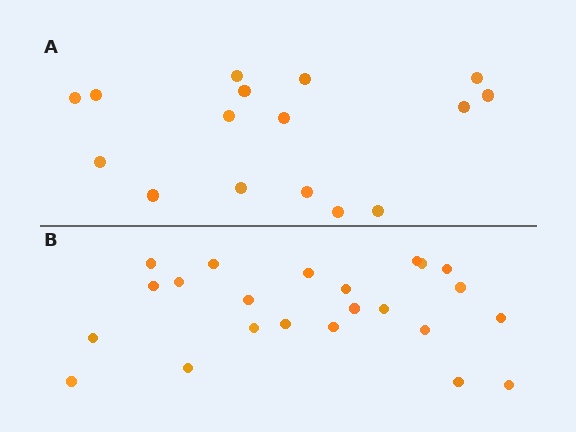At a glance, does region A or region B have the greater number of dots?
Region B (the bottom region) has more dots.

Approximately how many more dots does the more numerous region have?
Region B has roughly 8 or so more dots than region A.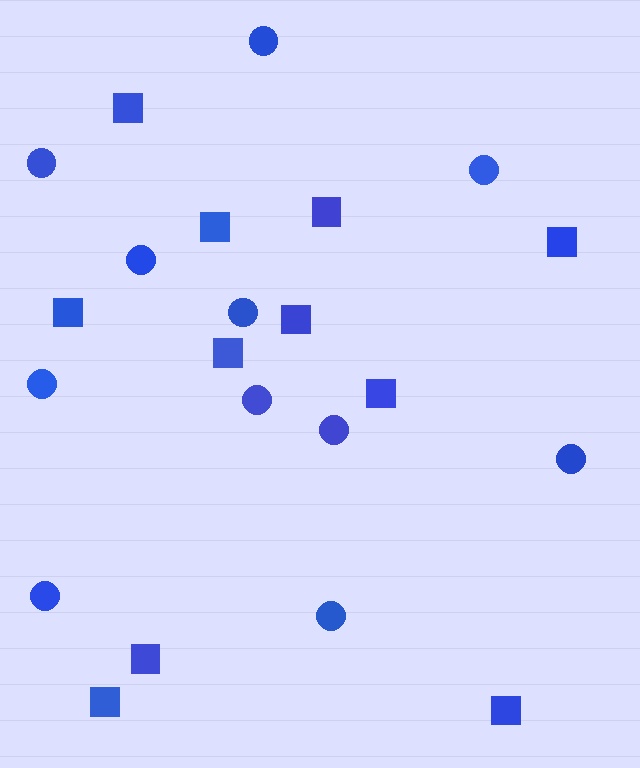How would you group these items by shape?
There are 2 groups: one group of circles (11) and one group of squares (11).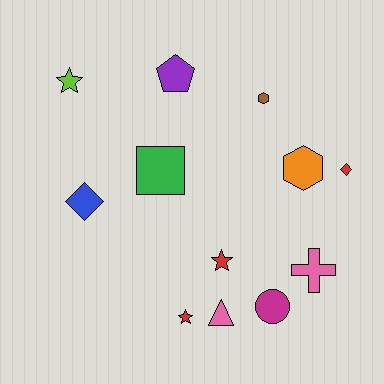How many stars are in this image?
There are 3 stars.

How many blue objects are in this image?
There is 1 blue object.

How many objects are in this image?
There are 12 objects.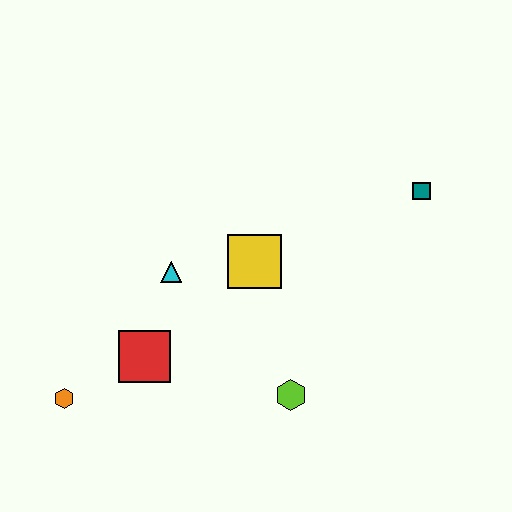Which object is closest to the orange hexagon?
The red square is closest to the orange hexagon.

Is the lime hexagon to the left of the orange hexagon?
No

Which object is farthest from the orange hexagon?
The teal square is farthest from the orange hexagon.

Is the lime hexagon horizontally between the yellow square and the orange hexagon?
No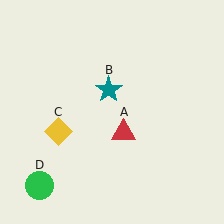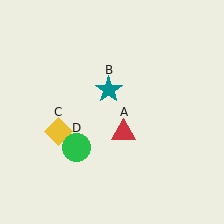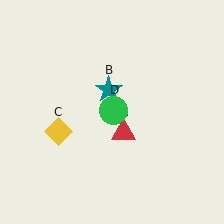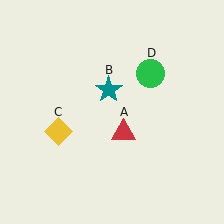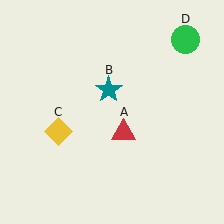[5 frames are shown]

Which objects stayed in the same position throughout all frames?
Red triangle (object A) and teal star (object B) and yellow diamond (object C) remained stationary.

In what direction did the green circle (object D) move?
The green circle (object D) moved up and to the right.